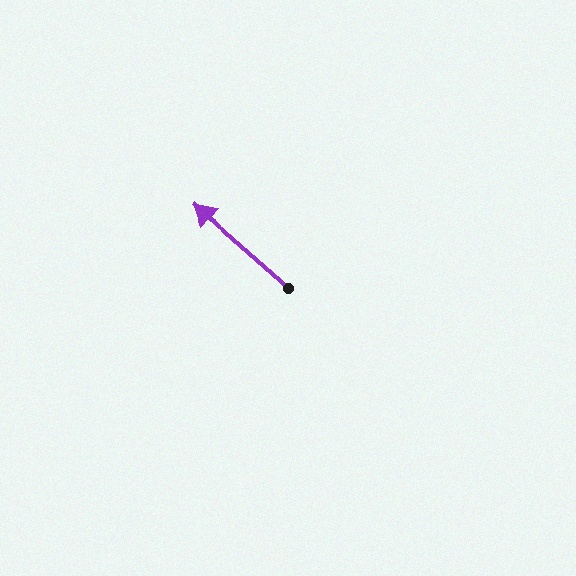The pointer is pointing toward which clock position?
Roughly 10 o'clock.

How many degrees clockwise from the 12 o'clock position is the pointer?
Approximately 311 degrees.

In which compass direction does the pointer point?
Northwest.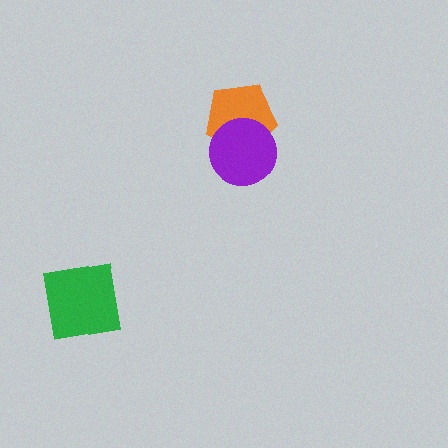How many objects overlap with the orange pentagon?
1 object overlaps with the orange pentagon.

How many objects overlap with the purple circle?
1 object overlaps with the purple circle.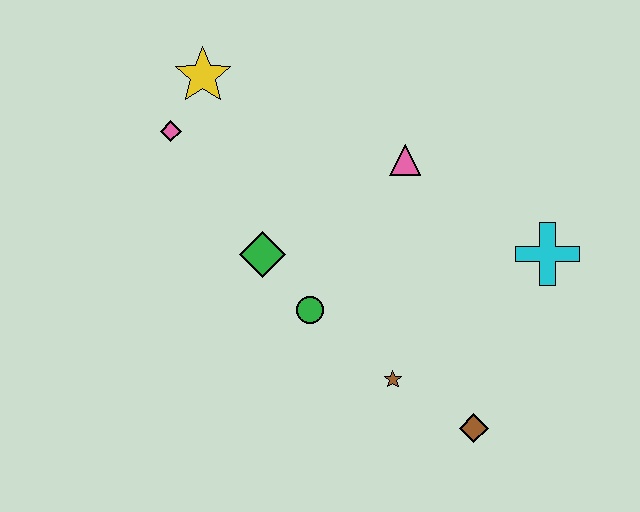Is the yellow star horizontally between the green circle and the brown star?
No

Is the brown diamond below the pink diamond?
Yes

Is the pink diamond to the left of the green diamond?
Yes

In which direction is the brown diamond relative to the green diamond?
The brown diamond is to the right of the green diamond.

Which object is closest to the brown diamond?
The brown star is closest to the brown diamond.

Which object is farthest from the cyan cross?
The pink diamond is farthest from the cyan cross.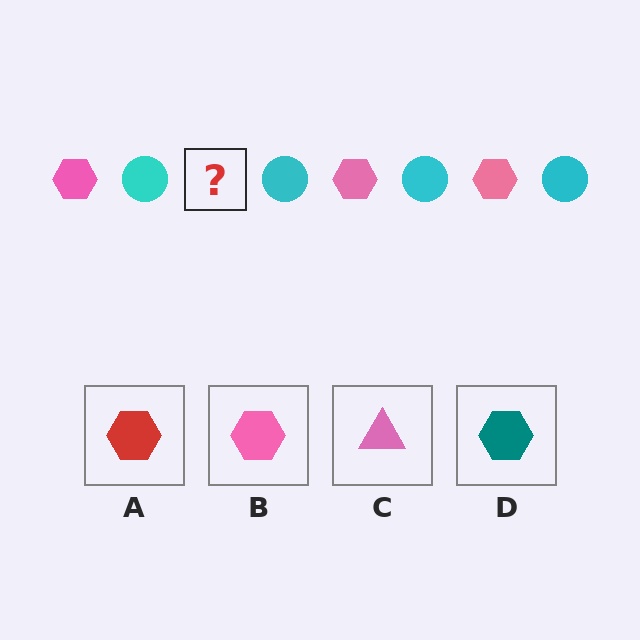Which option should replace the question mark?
Option B.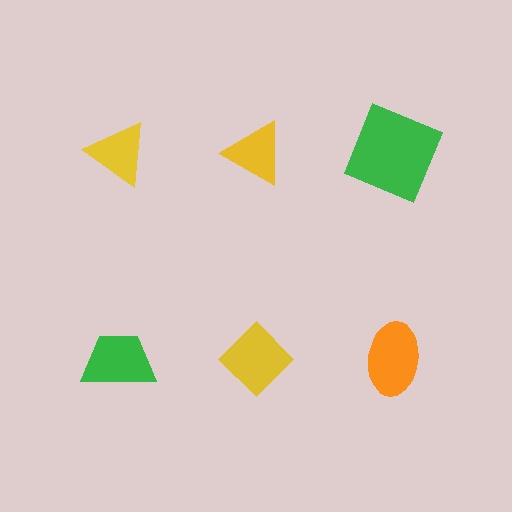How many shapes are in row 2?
3 shapes.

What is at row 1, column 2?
A yellow triangle.